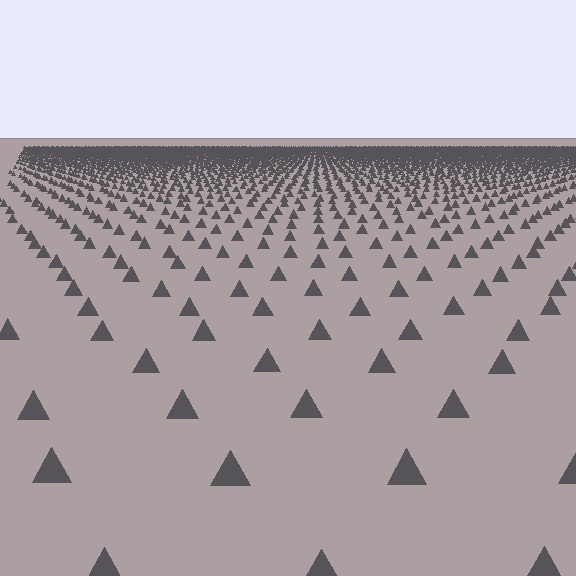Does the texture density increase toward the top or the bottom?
Density increases toward the top.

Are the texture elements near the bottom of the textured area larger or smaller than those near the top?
Larger. Near the bottom, elements are closer to the viewer and appear at a bigger on-screen size.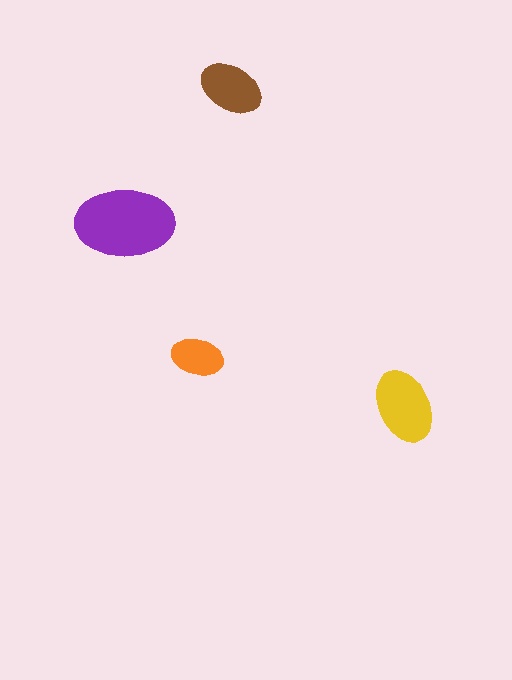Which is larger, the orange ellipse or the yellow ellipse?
The yellow one.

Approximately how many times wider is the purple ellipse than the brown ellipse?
About 1.5 times wider.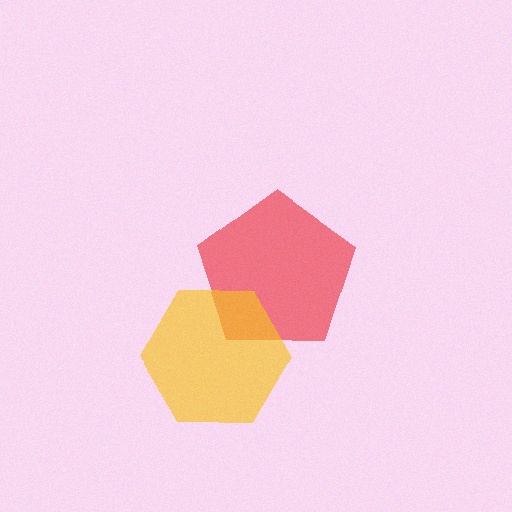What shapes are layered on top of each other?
The layered shapes are: a red pentagon, a yellow hexagon.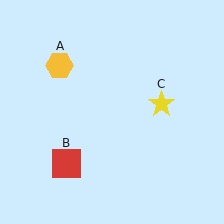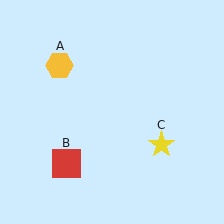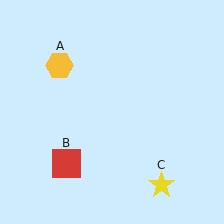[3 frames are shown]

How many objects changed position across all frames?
1 object changed position: yellow star (object C).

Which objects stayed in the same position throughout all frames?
Yellow hexagon (object A) and red square (object B) remained stationary.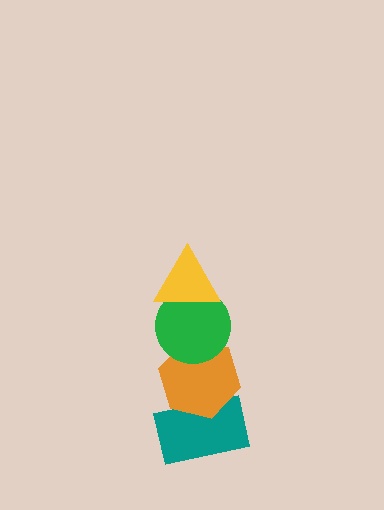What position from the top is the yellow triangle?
The yellow triangle is 1st from the top.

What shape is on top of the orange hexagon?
The green circle is on top of the orange hexagon.